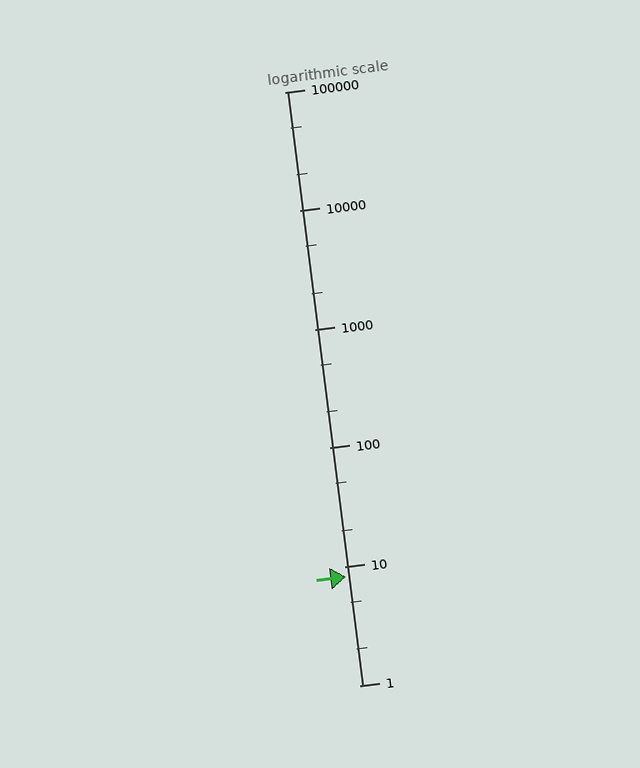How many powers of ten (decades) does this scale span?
The scale spans 5 decades, from 1 to 100000.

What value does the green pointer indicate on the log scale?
The pointer indicates approximately 8.2.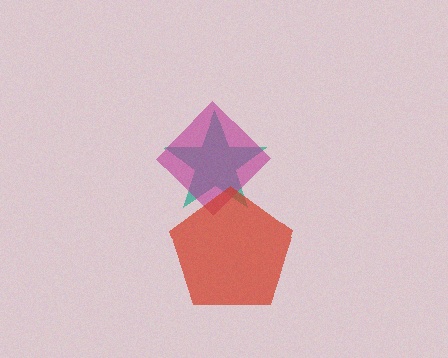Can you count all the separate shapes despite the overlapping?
Yes, there are 3 separate shapes.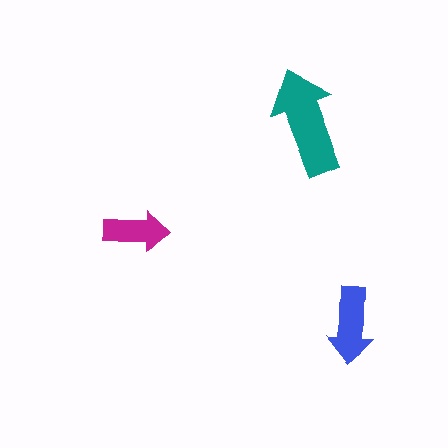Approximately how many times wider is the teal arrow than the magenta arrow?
About 1.5 times wider.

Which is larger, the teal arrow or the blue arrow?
The teal one.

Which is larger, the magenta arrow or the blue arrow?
The blue one.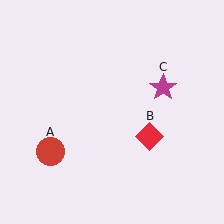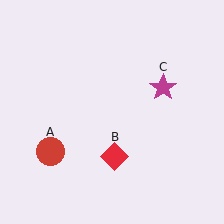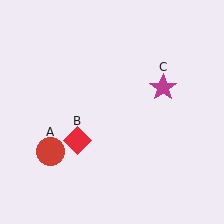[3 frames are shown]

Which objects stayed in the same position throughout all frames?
Red circle (object A) and magenta star (object C) remained stationary.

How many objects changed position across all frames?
1 object changed position: red diamond (object B).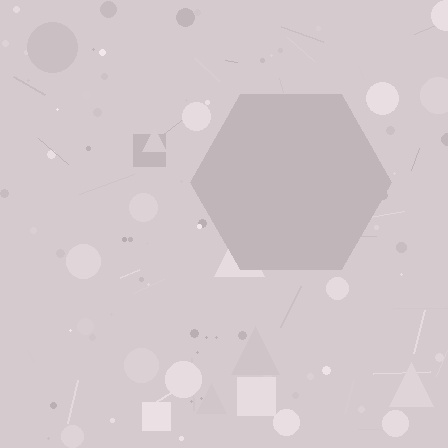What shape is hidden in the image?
A hexagon is hidden in the image.